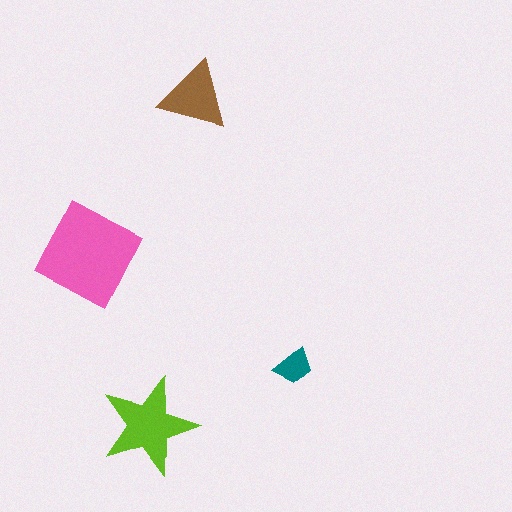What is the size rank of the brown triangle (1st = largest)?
3rd.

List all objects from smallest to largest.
The teal trapezoid, the brown triangle, the lime star, the pink square.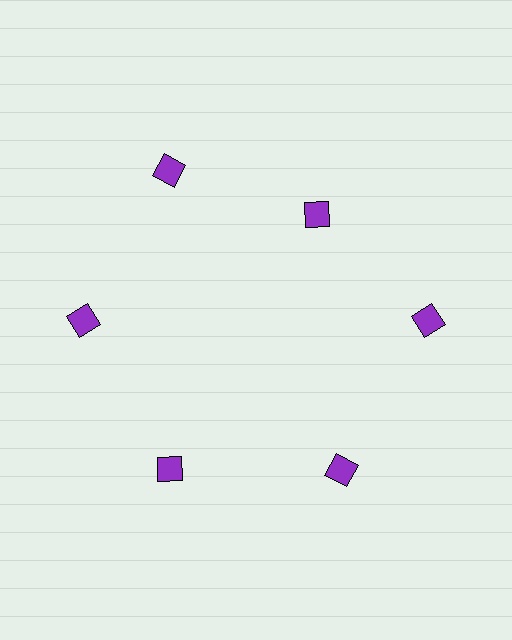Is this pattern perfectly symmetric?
No. The 6 purple diamonds are arranged in a ring, but one element near the 1 o'clock position is pulled inward toward the center, breaking the 6-fold rotational symmetry.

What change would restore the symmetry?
The symmetry would be restored by moving it outward, back onto the ring so that all 6 diamonds sit at equal angles and equal distance from the center.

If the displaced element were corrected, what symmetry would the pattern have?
It would have 6-fold rotational symmetry — the pattern would map onto itself every 60 degrees.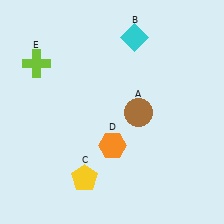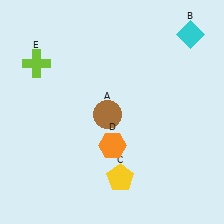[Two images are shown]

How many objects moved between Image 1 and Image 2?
3 objects moved between the two images.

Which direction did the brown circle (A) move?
The brown circle (A) moved left.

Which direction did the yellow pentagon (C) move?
The yellow pentagon (C) moved right.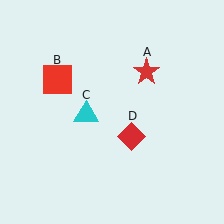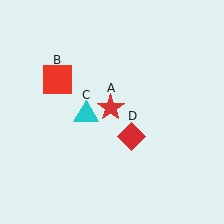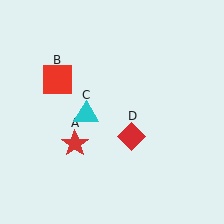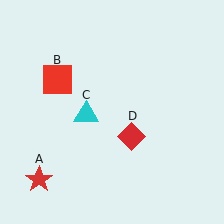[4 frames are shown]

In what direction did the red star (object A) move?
The red star (object A) moved down and to the left.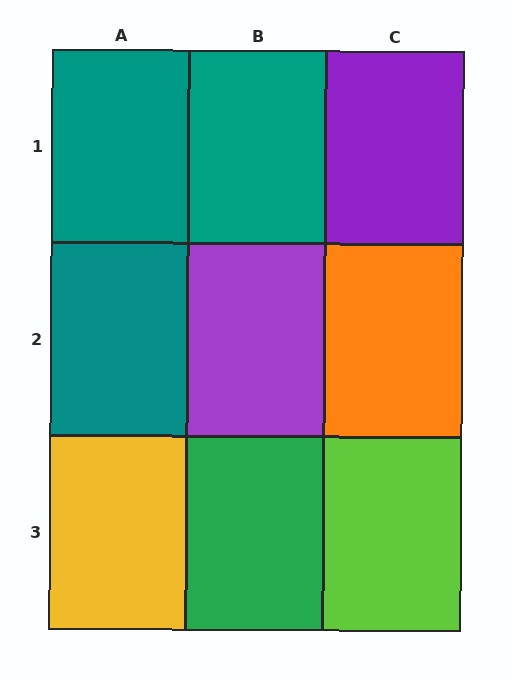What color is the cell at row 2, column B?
Purple.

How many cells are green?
1 cell is green.